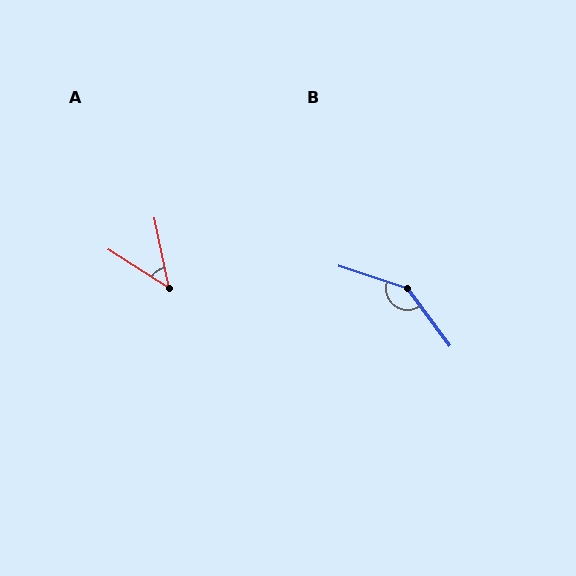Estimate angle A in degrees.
Approximately 45 degrees.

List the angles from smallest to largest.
A (45°), B (145°).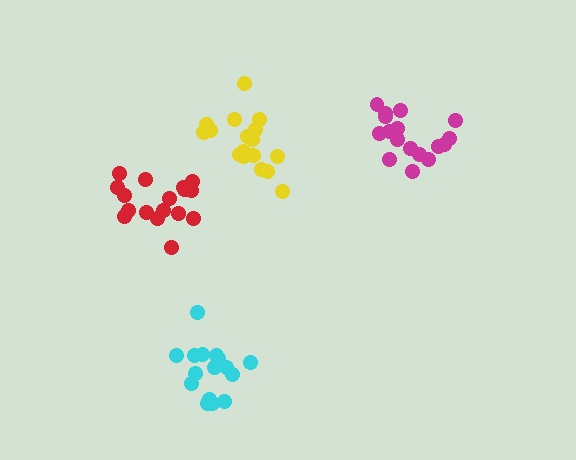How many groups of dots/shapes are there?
There are 4 groups.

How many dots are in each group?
Group 1: 17 dots, Group 2: 17 dots, Group 3: 16 dots, Group 4: 17 dots (67 total).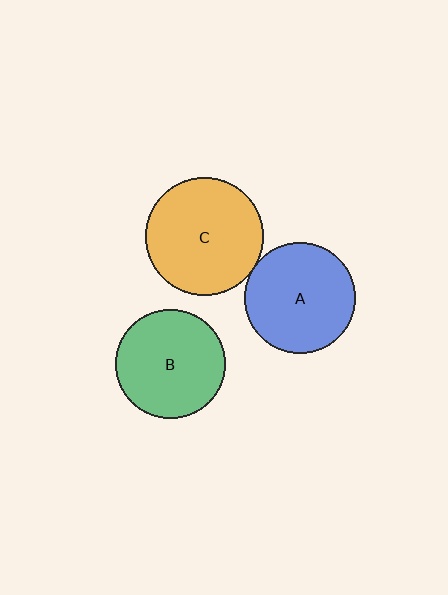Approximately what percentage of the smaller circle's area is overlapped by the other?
Approximately 5%.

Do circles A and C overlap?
Yes.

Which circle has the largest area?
Circle C (orange).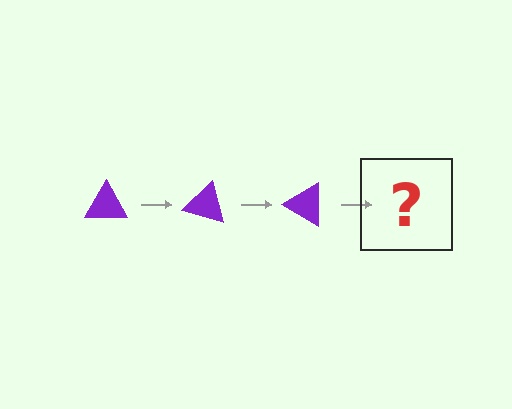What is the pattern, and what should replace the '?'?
The pattern is that the triangle rotates 15 degrees each step. The '?' should be a purple triangle rotated 45 degrees.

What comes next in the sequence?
The next element should be a purple triangle rotated 45 degrees.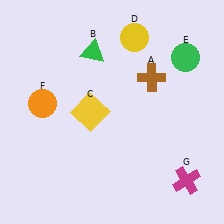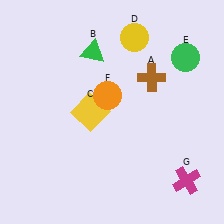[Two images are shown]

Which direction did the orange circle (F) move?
The orange circle (F) moved right.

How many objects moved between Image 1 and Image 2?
1 object moved between the two images.